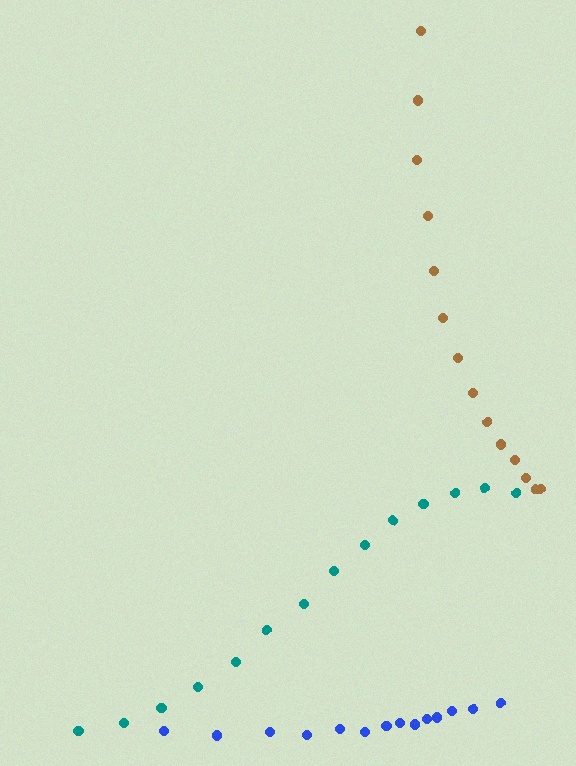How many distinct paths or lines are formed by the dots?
There are 3 distinct paths.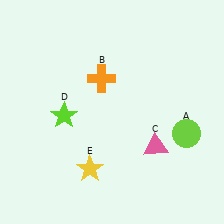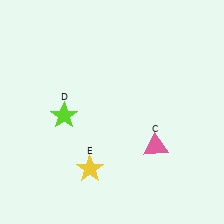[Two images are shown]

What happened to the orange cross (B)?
The orange cross (B) was removed in Image 2. It was in the top-left area of Image 1.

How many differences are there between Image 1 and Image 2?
There are 2 differences between the two images.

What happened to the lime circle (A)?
The lime circle (A) was removed in Image 2. It was in the bottom-right area of Image 1.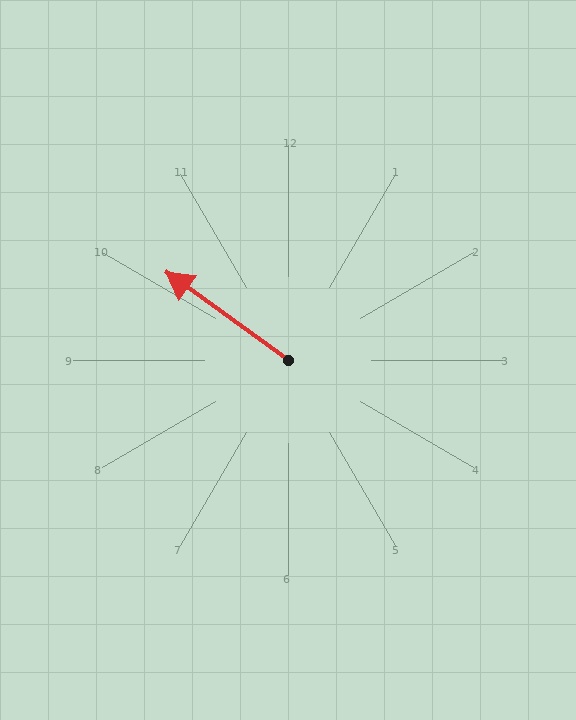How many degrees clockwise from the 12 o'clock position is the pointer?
Approximately 306 degrees.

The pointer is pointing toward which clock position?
Roughly 10 o'clock.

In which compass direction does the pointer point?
Northwest.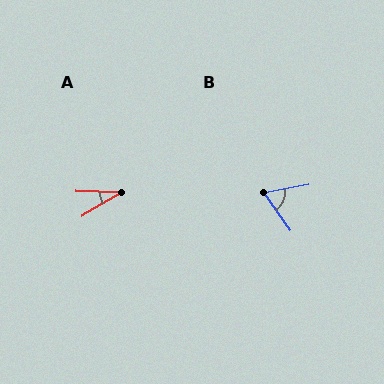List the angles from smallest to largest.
A (33°), B (65°).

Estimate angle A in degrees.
Approximately 33 degrees.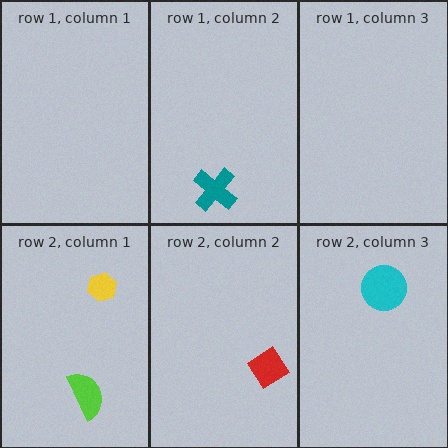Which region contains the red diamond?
The row 2, column 2 region.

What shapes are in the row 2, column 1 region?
The lime semicircle, the yellow hexagon.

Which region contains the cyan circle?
The row 2, column 3 region.